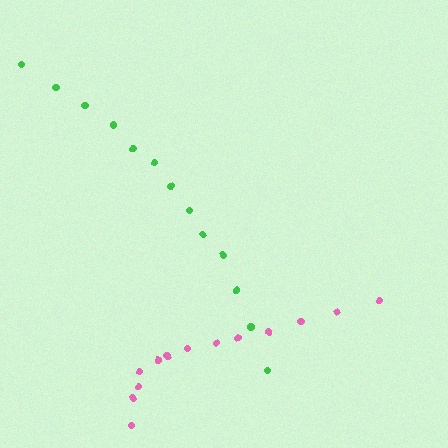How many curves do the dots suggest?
There are 2 distinct paths.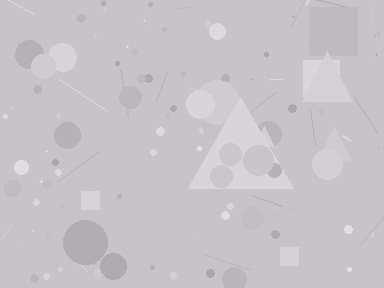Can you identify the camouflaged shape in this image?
The camouflaged shape is a triangle.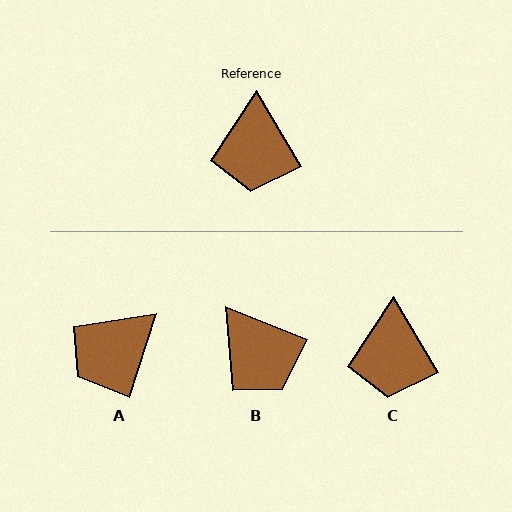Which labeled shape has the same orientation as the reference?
C.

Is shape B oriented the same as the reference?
No, it is off by about 38 degrees.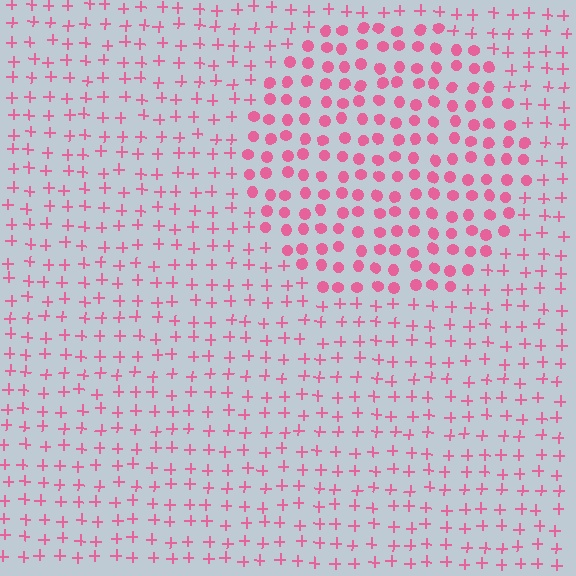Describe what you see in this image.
The image is filled with small pink elements arranged in a uniform grid. A circle-shaped region contains circles, while the surrounding area contains plus signs. The boundary is defined purely by the change in element shape.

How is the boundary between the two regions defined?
The boundary is defined by a change in element shape: circles inside vs. plus signs outside. All elements share the same color and spacing.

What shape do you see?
I see a circle.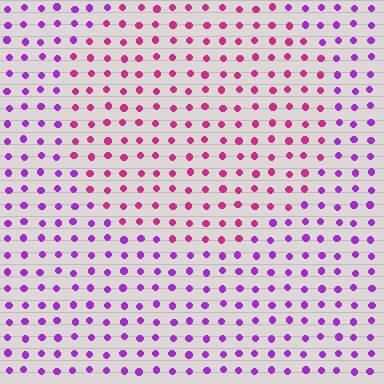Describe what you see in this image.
The image is filled with small purple elements in a uniform arrangement. A circle-shaped region is visible where the elements are tinted to a slightly different hue, forming a subtle color boundary.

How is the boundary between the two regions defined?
The boundary is defined purely by a slight shift in hue (about 39 degrees). Spacing, size, and orientation are identical on both sides.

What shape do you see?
I see a circle.